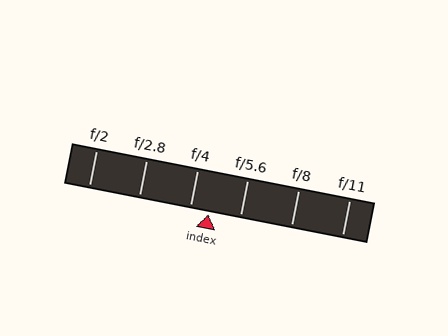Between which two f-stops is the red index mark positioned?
The index mark is between f/4 and f/5.6.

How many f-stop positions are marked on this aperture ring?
There are 6 f-stop positions marked.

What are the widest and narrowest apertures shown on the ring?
The widest aperture shown is f/2 and the narrowest is f/11.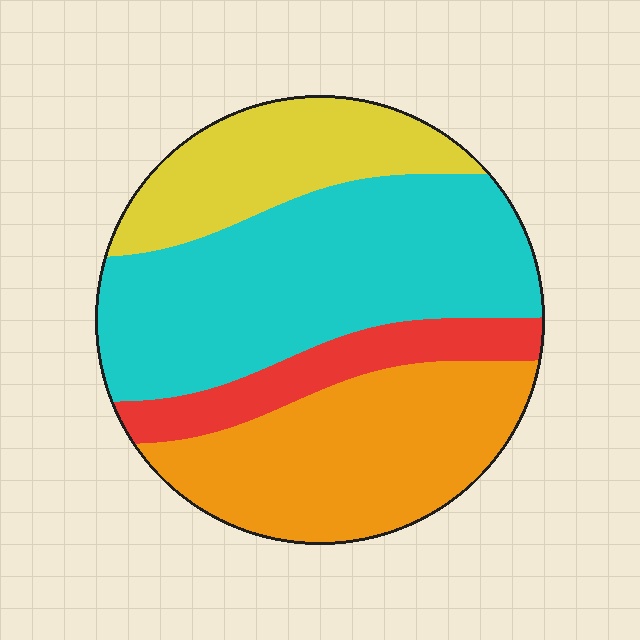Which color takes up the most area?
Cyan, at roughly 40%.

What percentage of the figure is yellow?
Yellow takes up about one fifth (1/5) of the figure.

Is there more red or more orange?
Orange.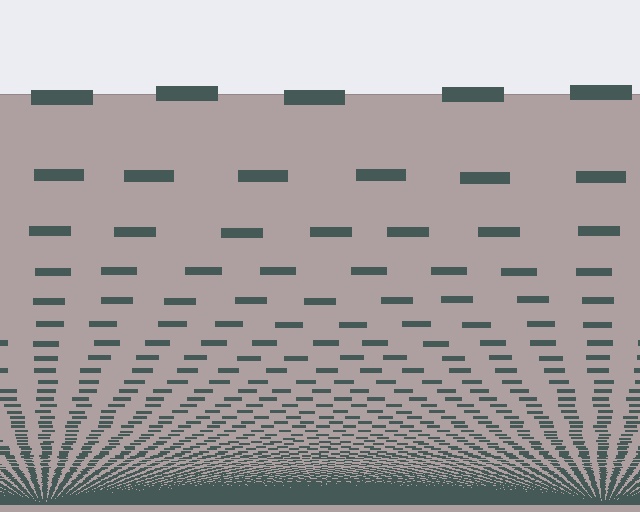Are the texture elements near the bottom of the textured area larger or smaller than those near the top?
Smaller. The gradient is inverted — elements near the bottom are smaller and denser.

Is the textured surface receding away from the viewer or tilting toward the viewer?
The surface appears to tilt toward the viewer. Texture elements get larger and sparser toward the top.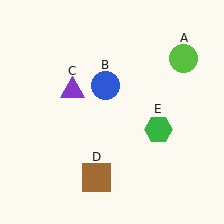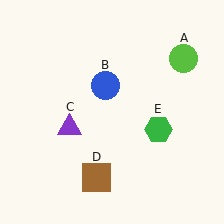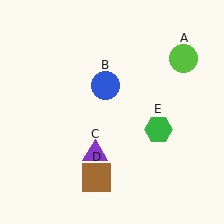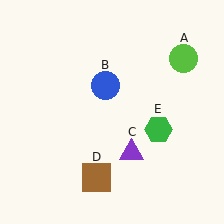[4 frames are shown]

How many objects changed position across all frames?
1 object changed position: purple triangle (object C).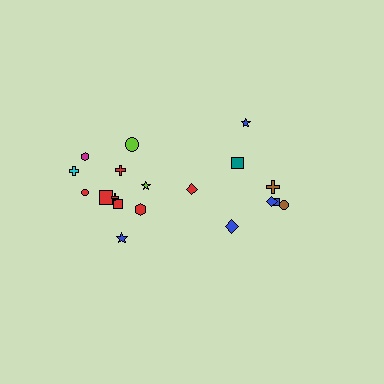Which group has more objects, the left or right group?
The left group.